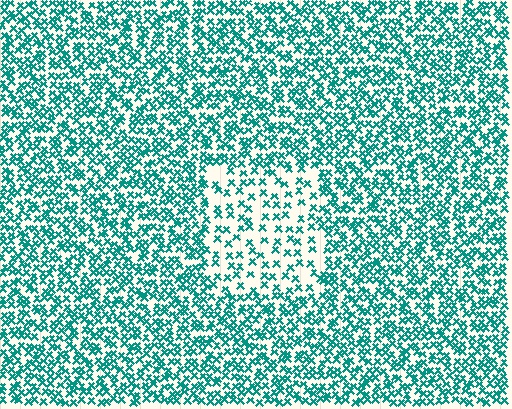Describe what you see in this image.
The image contains small teal elements arranged at two different densities. A rectangle-shaped region is visible where the elements are less densely packed than the surrounding area.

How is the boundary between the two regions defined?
The boundary is defined by a change in element density (approximately 2.2x ratio). All elements are the same color, size, and shape.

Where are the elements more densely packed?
The elements are more densely packed outside the rectangle boundary.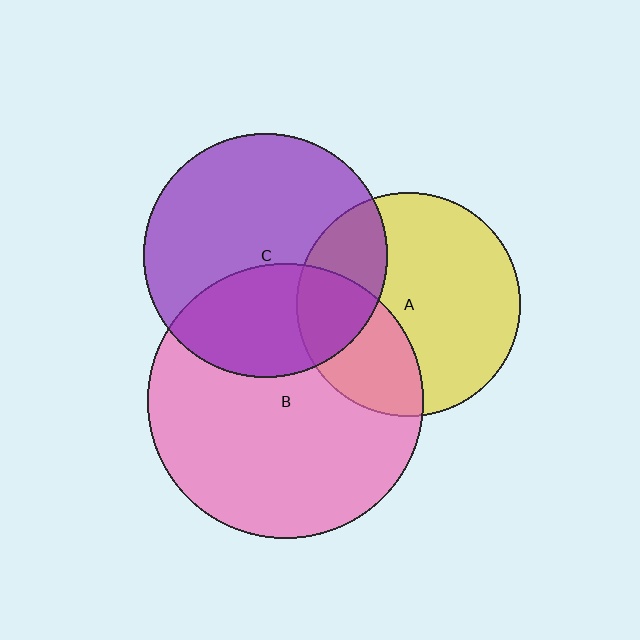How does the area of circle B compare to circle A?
Approximately 1.5 times.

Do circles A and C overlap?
Yes.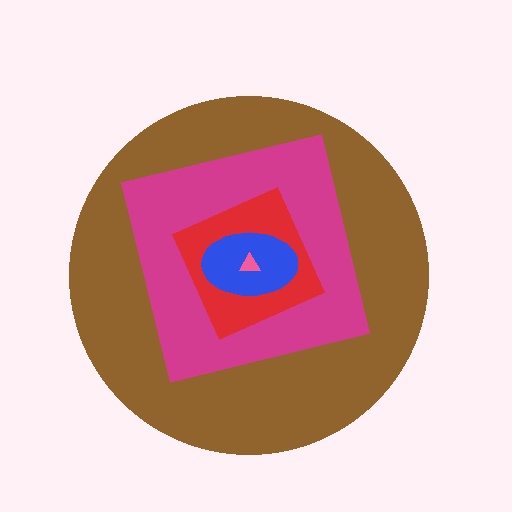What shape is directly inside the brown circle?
The magenta square.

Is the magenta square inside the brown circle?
Yes.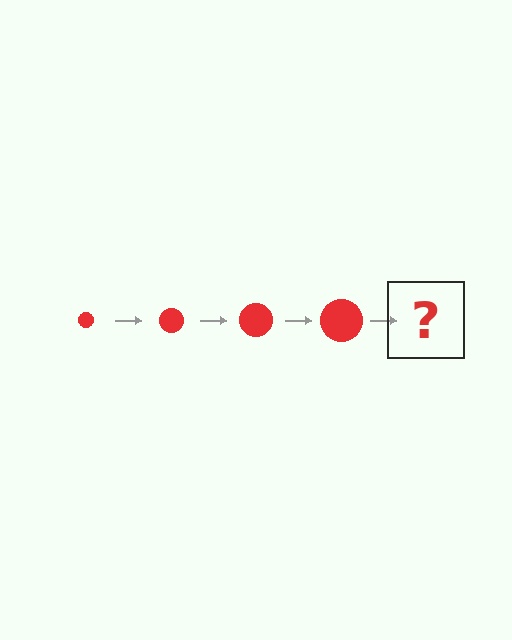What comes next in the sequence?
The next element should be a red circle, larger than the previous one.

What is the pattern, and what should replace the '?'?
The pattern is that the circle gets progressively larger each step. The '?' should be a red circle, larger than the previous one.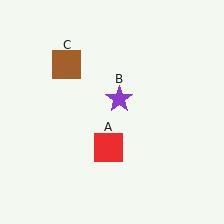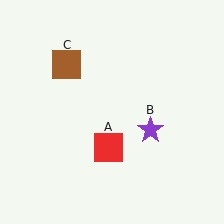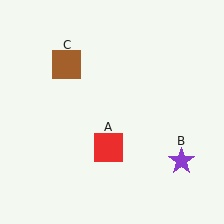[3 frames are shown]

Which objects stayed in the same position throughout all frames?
Red square (object A) and brown square (object C) remained stationary.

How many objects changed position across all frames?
1 object changed position: purple star (object B).